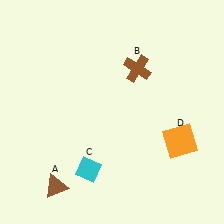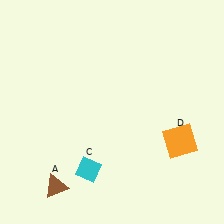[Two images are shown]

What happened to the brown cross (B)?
The brown cross (B) was removed in Image 2. It was in the top-right area of Image 1.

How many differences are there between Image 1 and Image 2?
There is 1 difference between the two images.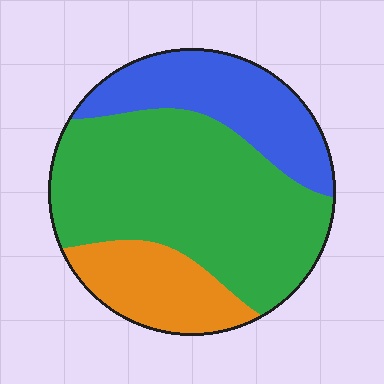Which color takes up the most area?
Green, at roughly 55%.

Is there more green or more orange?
Green.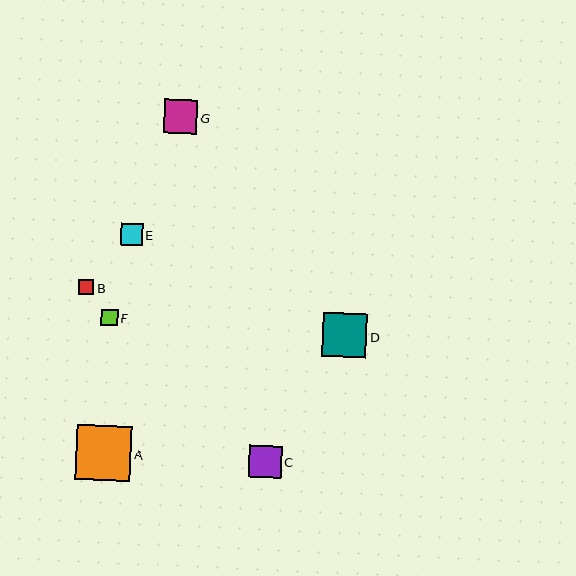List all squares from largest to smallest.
From largest to smallest: A, D, G, C, E, F, B.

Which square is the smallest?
Square B is the smallest with a size of approximately 15 pixels.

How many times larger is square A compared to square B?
Square A is approximately 3.6 times the size of square B.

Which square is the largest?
Square A is the largest with a size of approximately 55 pixels.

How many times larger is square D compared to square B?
Square D is approximately 2.9 times the size of square B.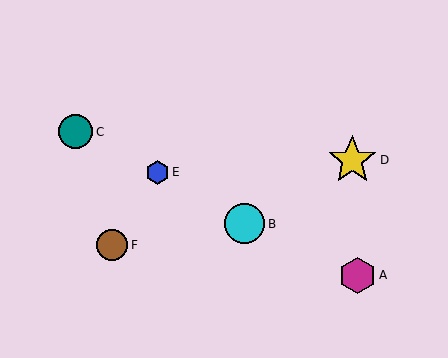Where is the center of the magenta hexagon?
The center of the magenta hexagon is at (358, 275).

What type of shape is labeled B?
Shape B is a cyan circle.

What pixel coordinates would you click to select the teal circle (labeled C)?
Click at (76, 132) to select the teal circle C.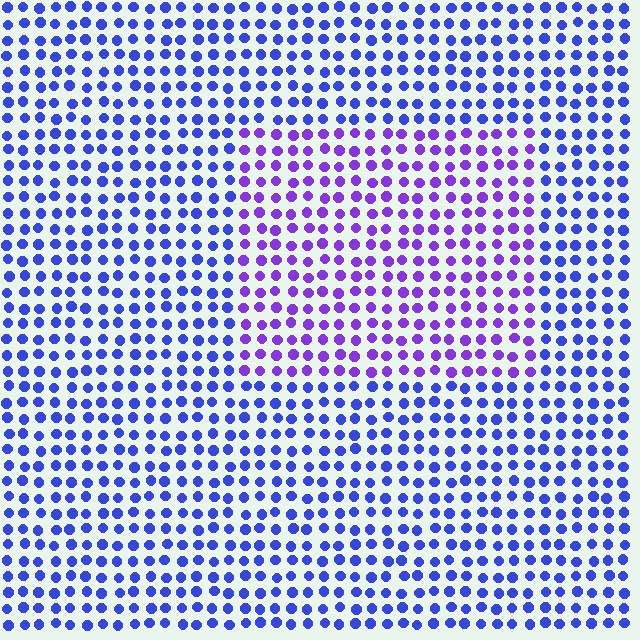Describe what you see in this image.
The image is filled with small blue elements in a uniform arrangement. A rectangle-shaped region is visible where the elements are tinted to a slightly different hue, forming a subtle color boundary.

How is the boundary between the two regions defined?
The boundary is defined purely by a slight shift in hue (about 36 degrees). Spacing, size, and orientation are identical on both sides.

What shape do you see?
I see a rectangle.